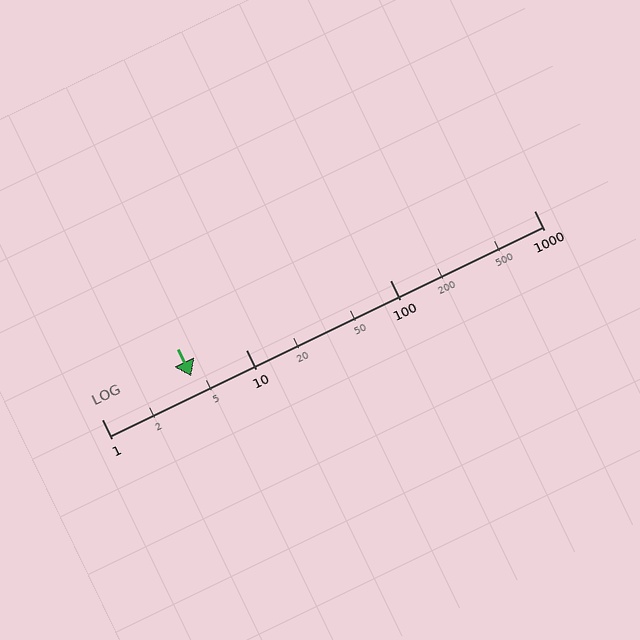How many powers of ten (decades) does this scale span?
The scale spans 3 decades, from 1 to 1000.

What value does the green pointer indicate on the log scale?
The pointer indicates approximately 4.2.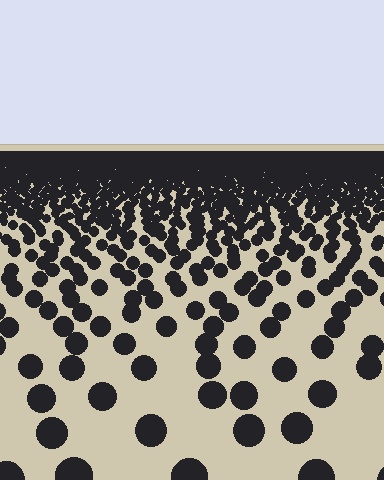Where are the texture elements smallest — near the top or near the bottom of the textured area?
Near the top.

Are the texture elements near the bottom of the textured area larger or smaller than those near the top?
Larger. Near the bottom, elements are closer to the viewer and appear at a bigger on-screen size.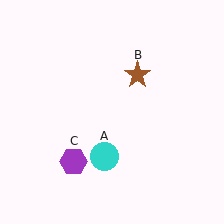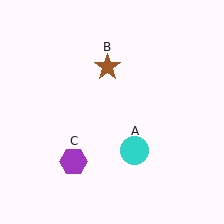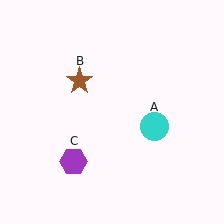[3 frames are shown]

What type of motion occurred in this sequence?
The cyan circle (object A), brown star (object B) rotated counterclockwise around the center of the scene.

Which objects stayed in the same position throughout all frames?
Purple hexagon (object C) remained stationary.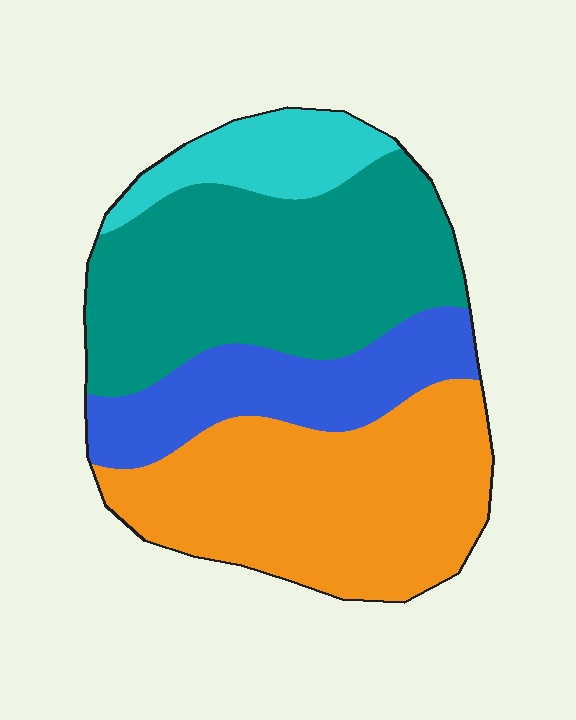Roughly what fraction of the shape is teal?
Teal covers 37% of the shape.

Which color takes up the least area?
Cyan, at roughly 10%.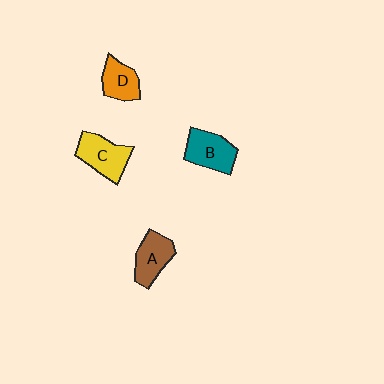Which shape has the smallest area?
Shape D (orange).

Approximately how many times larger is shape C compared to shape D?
Approximately 1.4 times.